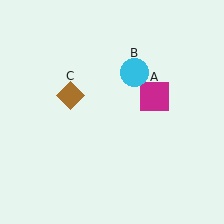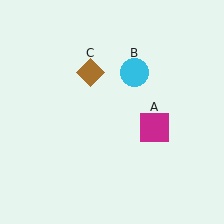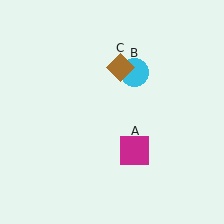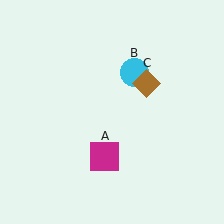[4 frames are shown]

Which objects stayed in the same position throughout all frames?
Cyan circle (object B) remained stationary.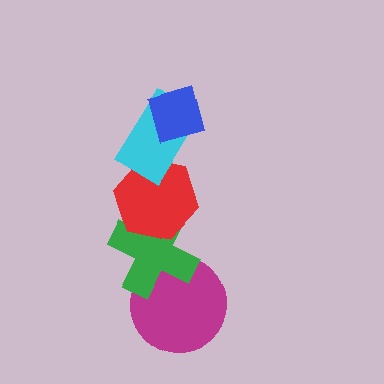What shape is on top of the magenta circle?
The green cross is on top of the magenta circle.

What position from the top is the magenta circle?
The magenta circle is 5th from the top.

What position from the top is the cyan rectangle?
The cyan rectangle is 2nd from the top.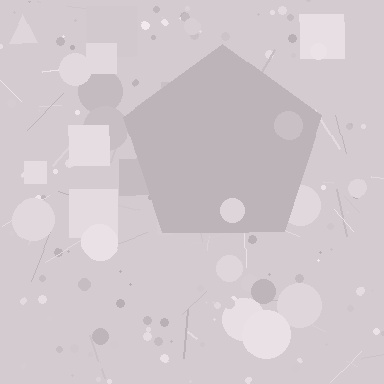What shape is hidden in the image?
A pentagon is hidden in the image.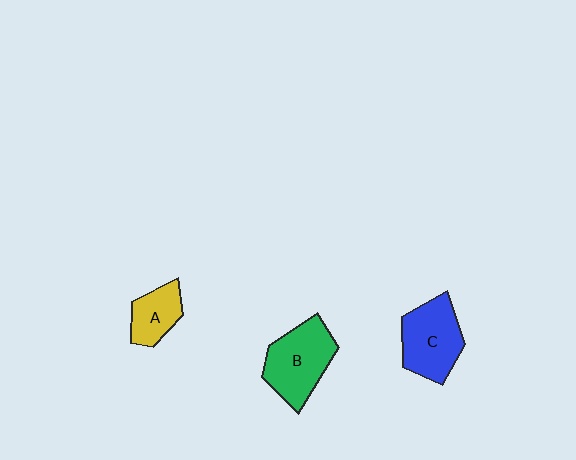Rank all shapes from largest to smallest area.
From largest to smallest: B (green), C (blue), A (yellow).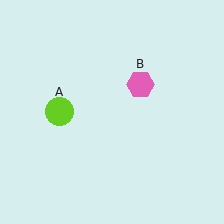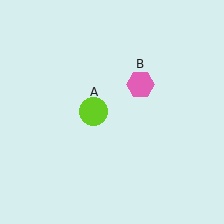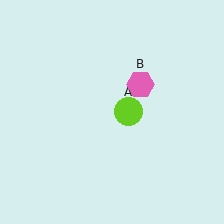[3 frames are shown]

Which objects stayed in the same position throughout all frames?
Pink hexagon (object B) remained stationary.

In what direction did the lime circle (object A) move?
The lime circle (object A) moved right.